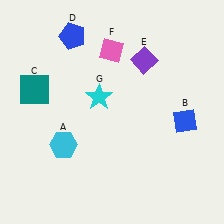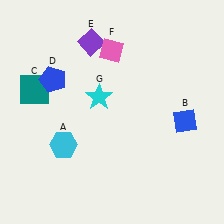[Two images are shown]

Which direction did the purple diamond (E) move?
The purple diamond (E) moved left.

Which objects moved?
The objects that moved are: the blue pentagon (D), the purple diamond (E).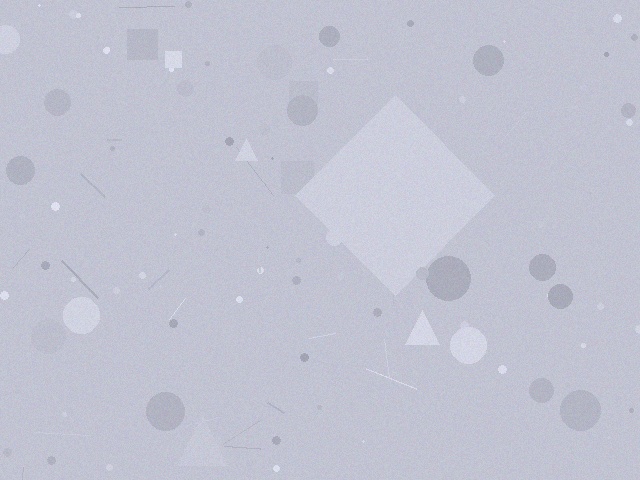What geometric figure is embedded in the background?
A diamond is embedded in the background.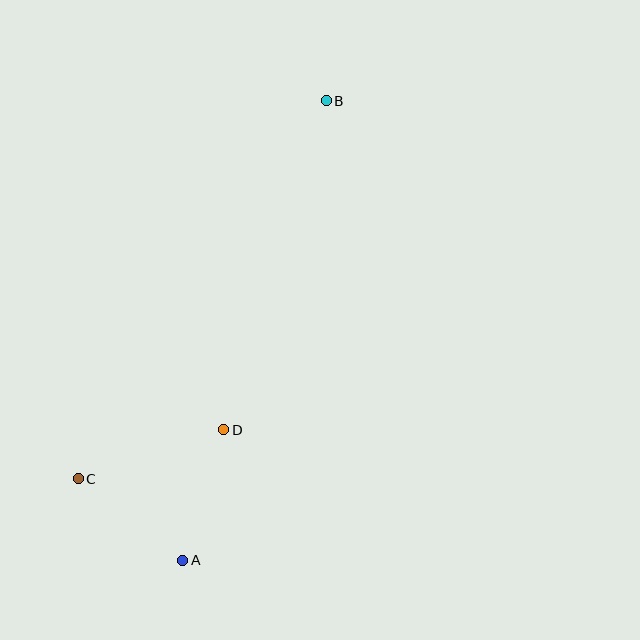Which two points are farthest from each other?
Points A and B are farthest from each other.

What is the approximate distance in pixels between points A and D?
The distance between A and D is approximately 137 pixels.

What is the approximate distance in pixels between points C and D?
The distance between C and D is approximately 154 pixels.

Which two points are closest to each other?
Points A and C are closest to each other.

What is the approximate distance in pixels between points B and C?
The distance between B and C is approximately 452 pixels.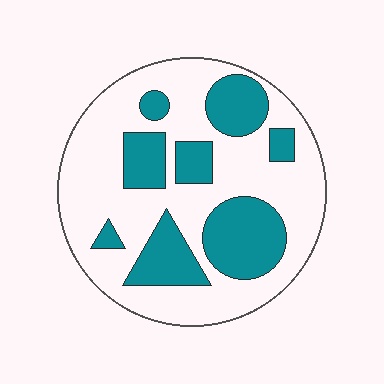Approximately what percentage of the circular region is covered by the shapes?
Approximately 35%.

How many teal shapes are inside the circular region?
8.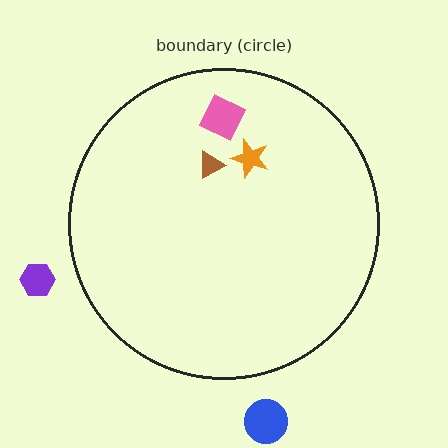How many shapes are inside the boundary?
3 inside, 2 outside.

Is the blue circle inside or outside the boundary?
Outside.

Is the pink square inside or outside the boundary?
Inside.